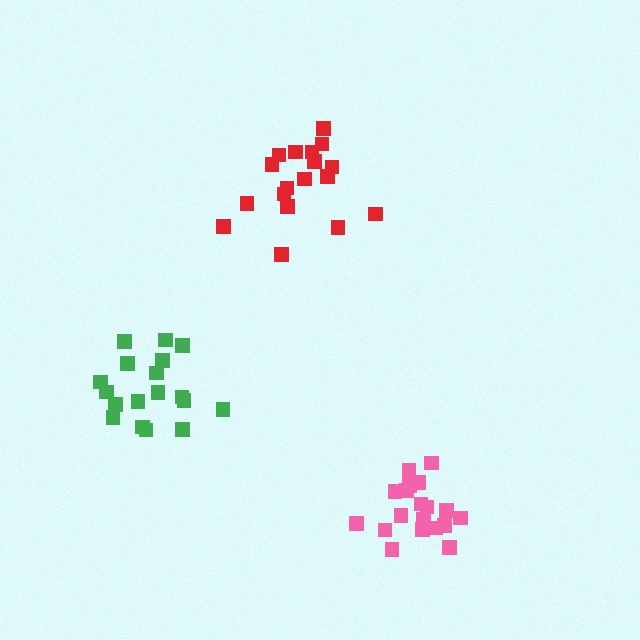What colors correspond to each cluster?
The clusters are colored: red, pink, green.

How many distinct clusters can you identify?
There are 3 distinct clusters.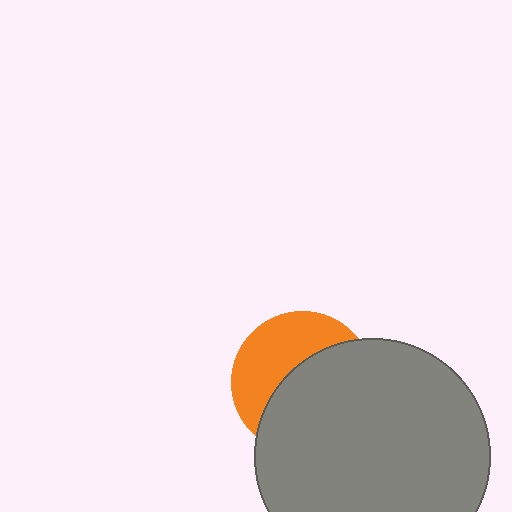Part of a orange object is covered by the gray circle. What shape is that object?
It is a circle.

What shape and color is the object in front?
The object in front is a gray circle.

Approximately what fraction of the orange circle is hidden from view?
Roughly 58% of the orange circle is hidden behind the gray circle.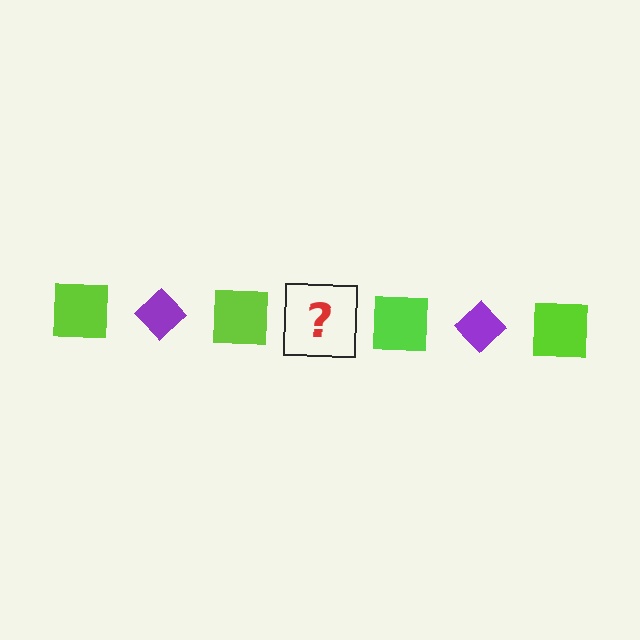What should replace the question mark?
The question mark should be replaced with a purple diamond.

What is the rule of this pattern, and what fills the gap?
The rule is that the pattern alternates between lime square and purple diamond. The gap should be filled with a purple diamond.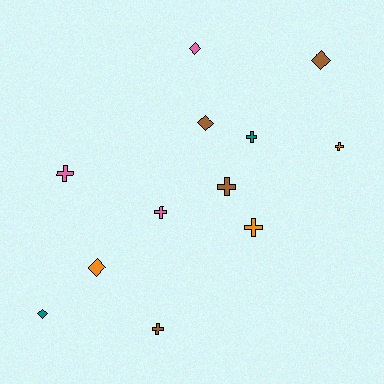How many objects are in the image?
There are 12 objects.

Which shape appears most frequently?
Cross, with 7 objects.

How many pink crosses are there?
There are 2 pink crosses.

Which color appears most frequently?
Brown, with 4 objects.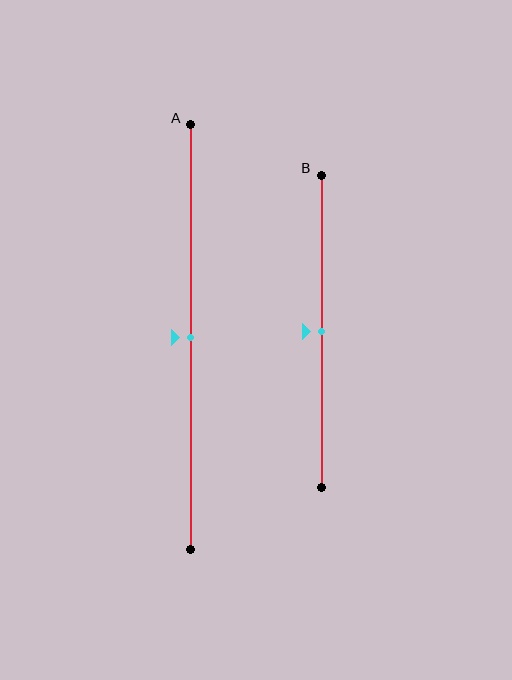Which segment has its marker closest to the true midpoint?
Segment A has its marker closest to the true midpoint.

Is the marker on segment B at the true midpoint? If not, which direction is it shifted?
Yes, the marker on segment B is at the true midpoint.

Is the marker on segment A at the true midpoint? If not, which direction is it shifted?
Yes, the marker on segment A is at the true midpoint.